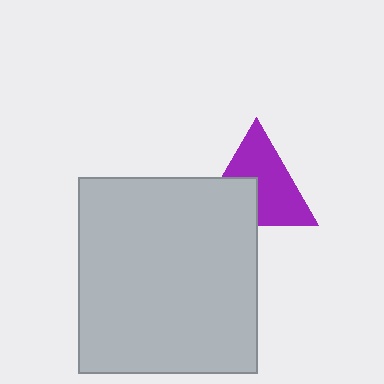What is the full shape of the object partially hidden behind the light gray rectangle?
The partially hidden object is a purple triangle.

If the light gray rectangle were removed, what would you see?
You would see the complete purple triangle.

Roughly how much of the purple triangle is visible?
About half of it is visible (roughly 65%).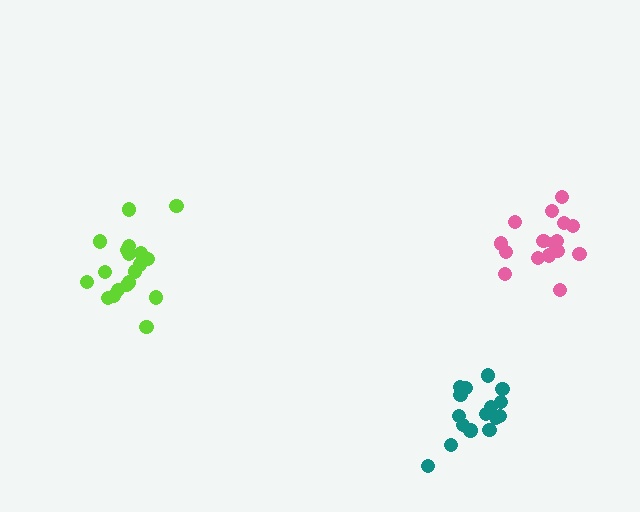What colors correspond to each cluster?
The clusters are colored: teal, pink, lime.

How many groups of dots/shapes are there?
There are 3 groups.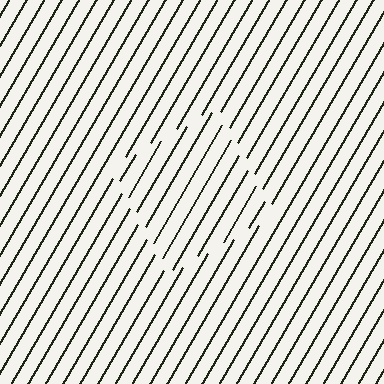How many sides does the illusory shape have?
4 sides — the line-ends trace a square.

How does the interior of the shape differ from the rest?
The interior of the shape contains the same grating, shifted by half a period — the contour is defined by the phase discontinuity where line-ends from the inner and outer gratings abut.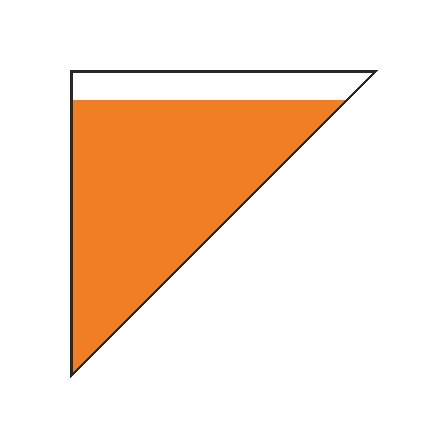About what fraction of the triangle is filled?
About four fifths (4/5).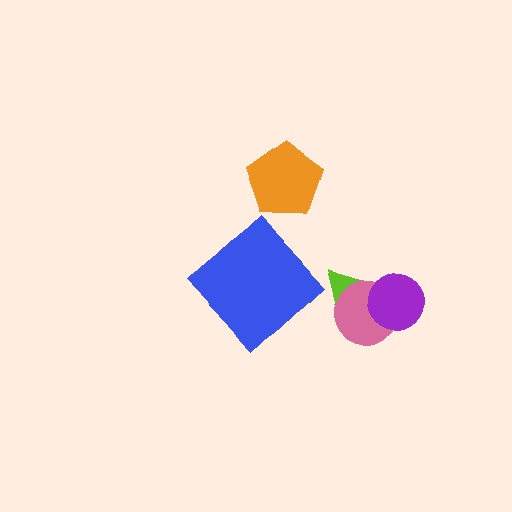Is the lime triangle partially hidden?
Yes, it is partially covered by another shape.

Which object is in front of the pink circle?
The purple circle is in front of the pink circle.